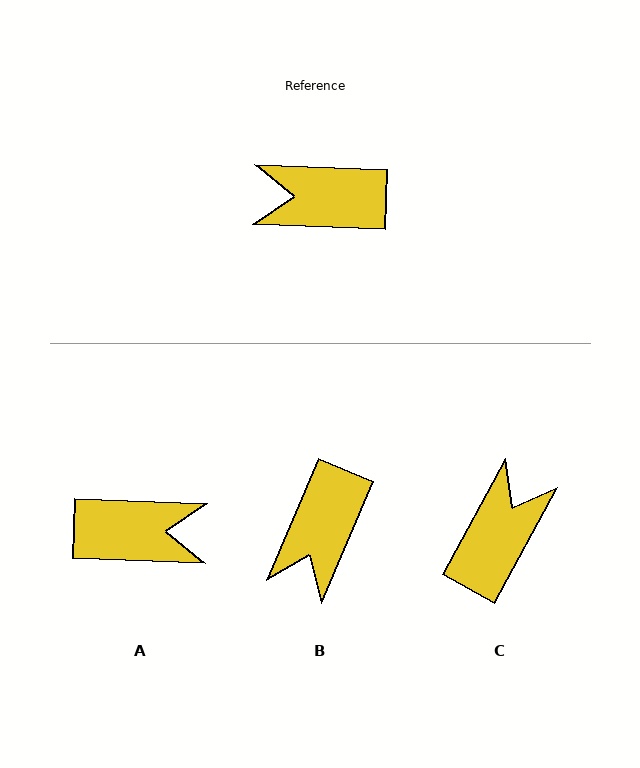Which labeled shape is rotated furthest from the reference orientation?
A, about 180 degrees away.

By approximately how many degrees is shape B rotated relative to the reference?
Approximately 69 degrees counter-clockwise.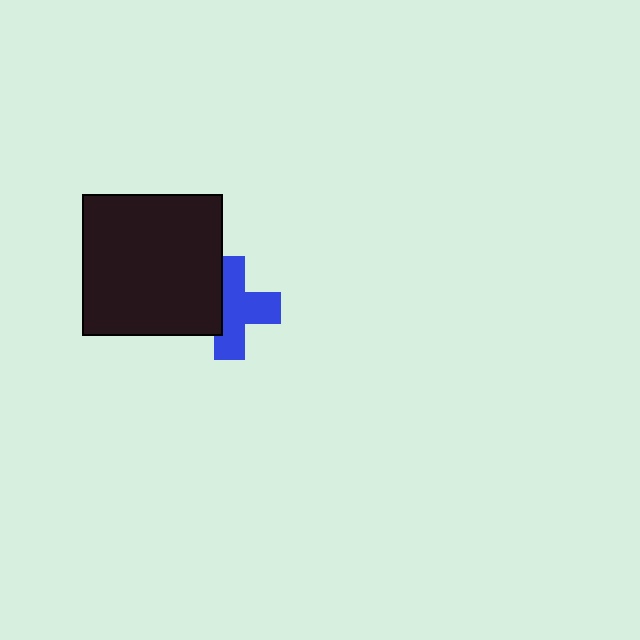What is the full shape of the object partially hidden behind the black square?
The partially hidden object is a blue cross.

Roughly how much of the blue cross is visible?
Most of it is visible (roughly 65%).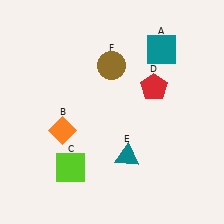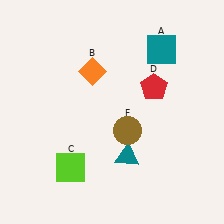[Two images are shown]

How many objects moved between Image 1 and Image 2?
2 objects moved between the two images.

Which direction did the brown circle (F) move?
The brown circle (F) moved down.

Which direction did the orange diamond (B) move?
The orange diamond (B) moved up.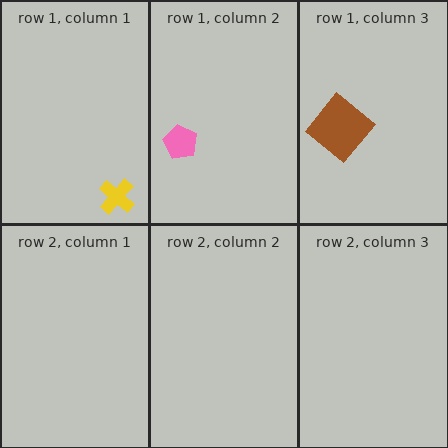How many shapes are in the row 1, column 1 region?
1.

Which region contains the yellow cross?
The row 1, column 1 region.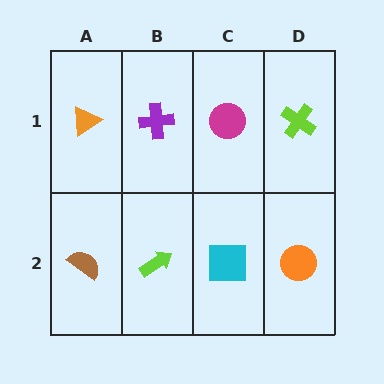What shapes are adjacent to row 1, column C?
A cyan square (row 2, column C), a purple cross (row 1, column B), a lime cross (row 1, column D).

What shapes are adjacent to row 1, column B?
A lime arrow (row 2, column B), an orange triangle (row 1, column A), a magenta circle (row 1, column C).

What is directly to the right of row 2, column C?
An orange circle.